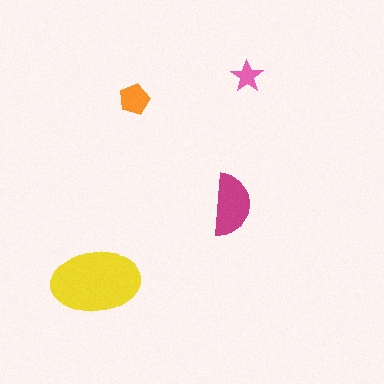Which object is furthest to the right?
The pink star is rightmost.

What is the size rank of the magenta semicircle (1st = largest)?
2nd.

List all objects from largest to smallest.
The yellow ellipse, the magenta semicircle, the orange pentagon, the pink star.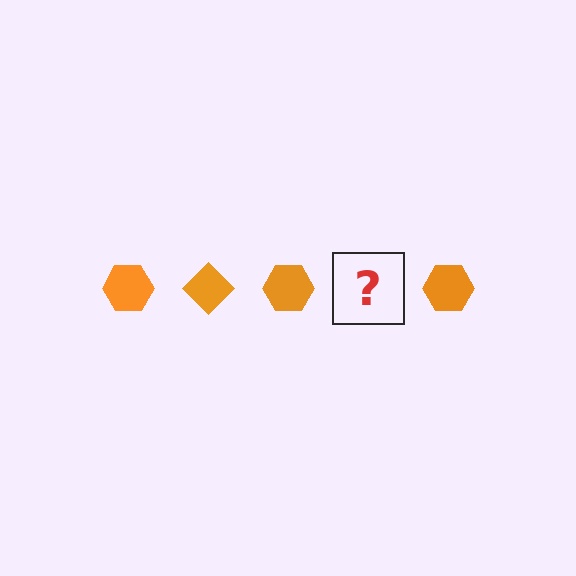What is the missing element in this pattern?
The missing element is an orange diamond.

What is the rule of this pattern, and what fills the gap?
The rule is that the pattern cycles through hexagon, diamond shapes in orange. The gap should be filled with an orange diamond.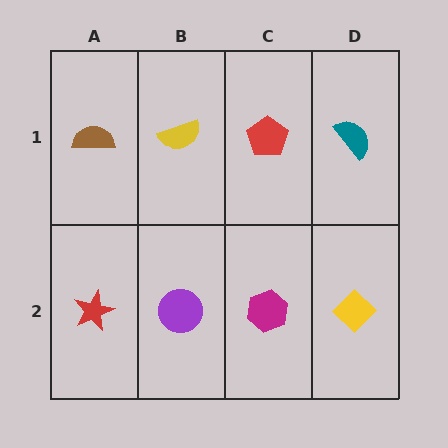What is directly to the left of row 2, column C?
A purple circle.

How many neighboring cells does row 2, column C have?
3.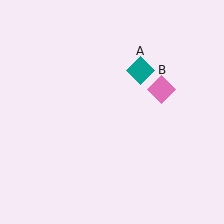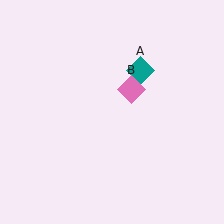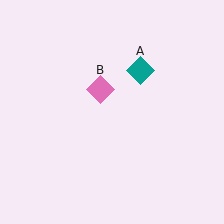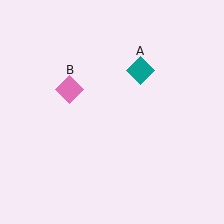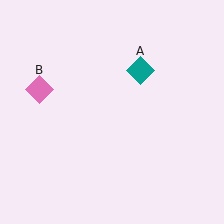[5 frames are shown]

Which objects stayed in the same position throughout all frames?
Teal diamond (object A) remained stationary.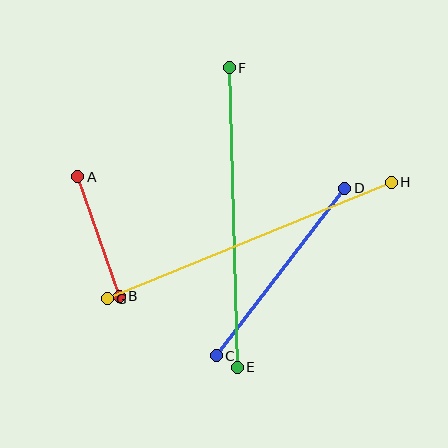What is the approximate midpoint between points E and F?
The midpoint is at approximately (233, 217) pixels.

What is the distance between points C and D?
The distance is approximately 211 pixels.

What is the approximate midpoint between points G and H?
The midpoint is at approximately (249, 240) pixels.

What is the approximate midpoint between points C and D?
The midpoint is at approximately (280, 272) pixels.